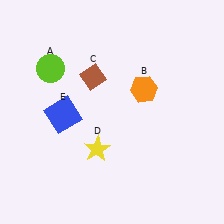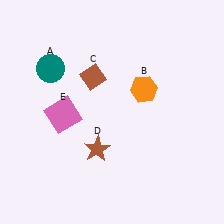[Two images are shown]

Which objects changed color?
A changed from lime to teal. D changed from yellow to brown. E changed from blue to pink.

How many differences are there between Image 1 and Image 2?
There are 3 differences between the two images.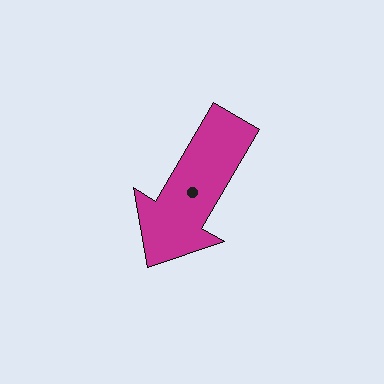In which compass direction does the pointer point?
Southwest.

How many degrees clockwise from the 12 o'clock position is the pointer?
Approximately 210 degrees.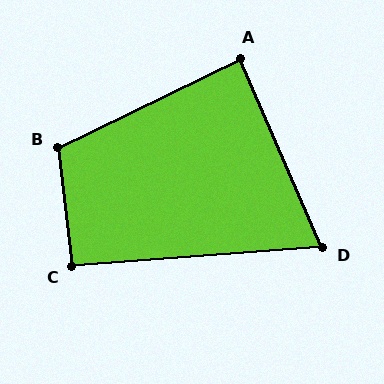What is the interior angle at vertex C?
Approximately 92 degrees (approximately right).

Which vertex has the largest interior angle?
B, at approximately 109 degrees.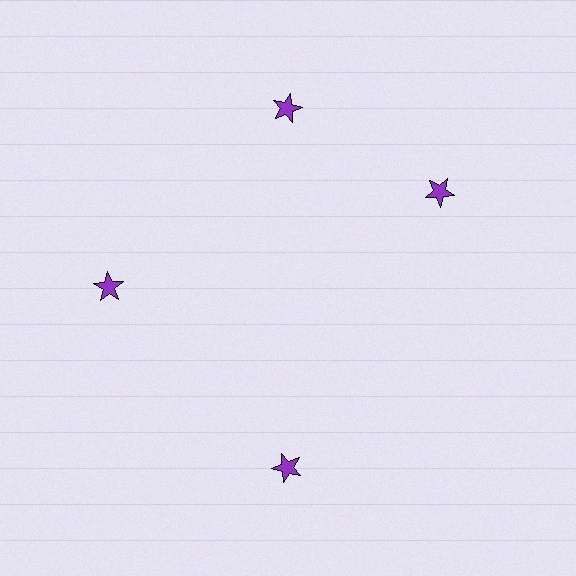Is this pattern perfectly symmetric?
No. The 4 purple stars are arranged in a ring, but one element near the 3 o'clock position is rotated out of alignment along the ring, breaking the 4-fold rotational symmetry.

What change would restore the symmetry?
The symmetry would be restored by rotating it back into even spacing with its neighbors so that all 4 stars sit at equal angles and equal distance from the center.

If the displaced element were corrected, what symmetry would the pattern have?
It would have 4-fold rotational symmetry — the pattern would map onto itself every 90 degrees.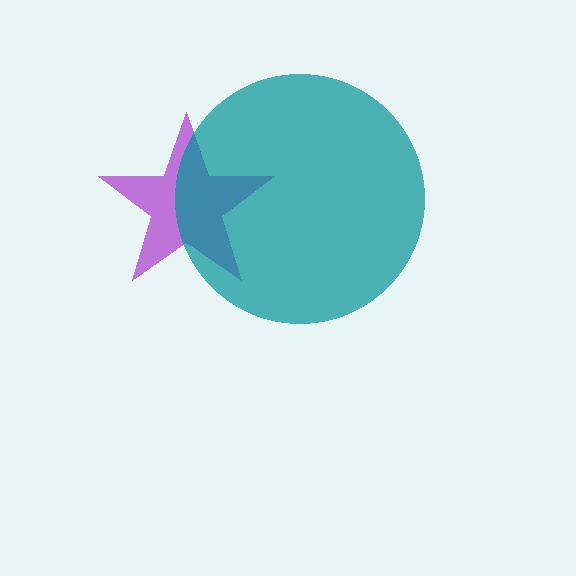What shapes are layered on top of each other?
The layered shapes are: a purple star, a teal circle.